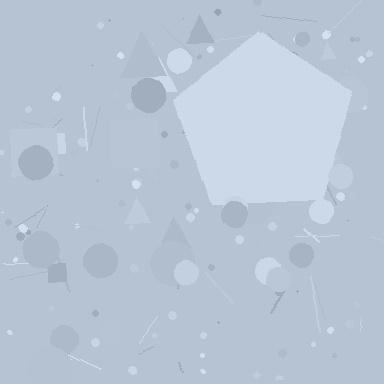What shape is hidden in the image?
A pentagon is hidden in the image.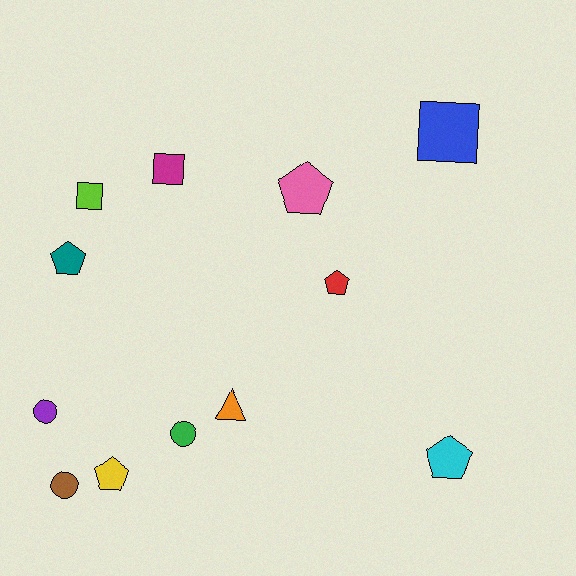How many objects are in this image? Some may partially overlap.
There are 12 objects.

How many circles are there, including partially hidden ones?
There are 3 circles.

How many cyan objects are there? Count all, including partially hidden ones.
There is 1 cyan object.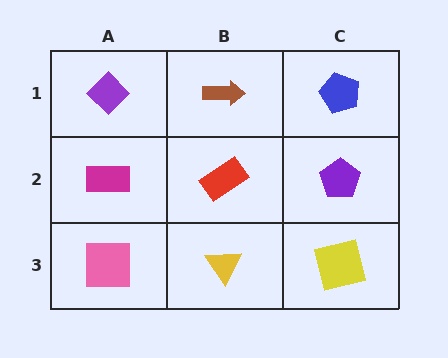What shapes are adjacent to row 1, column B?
A red rectangle (row 2, column B), a purple diamond (row 1, column A), a blue pentagon (row 1, column C).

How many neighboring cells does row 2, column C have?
3.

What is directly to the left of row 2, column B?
A magenta rectangle.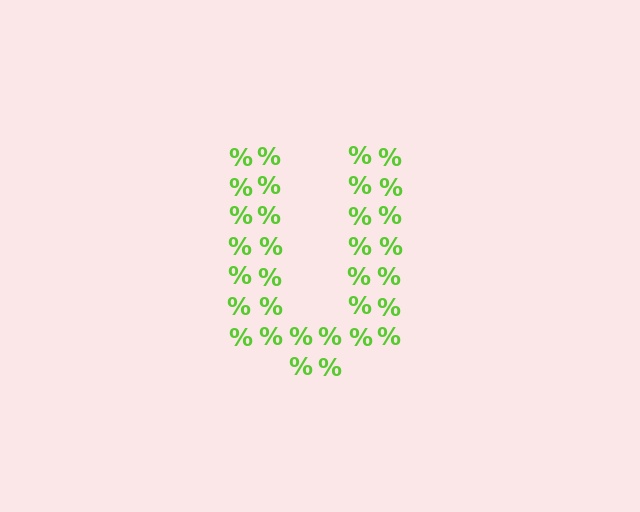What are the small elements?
The small elements are percent signs.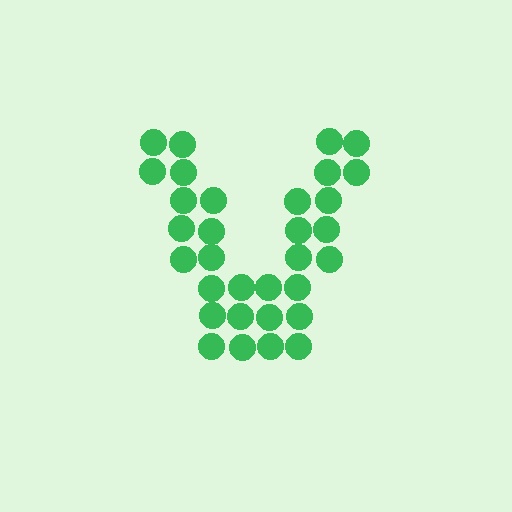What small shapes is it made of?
It is made of small circles.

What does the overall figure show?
The overall figure shows the letter V.